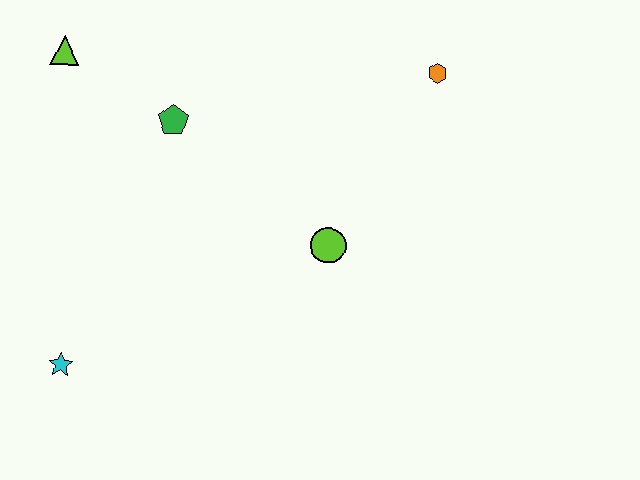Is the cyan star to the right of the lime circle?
No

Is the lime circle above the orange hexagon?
No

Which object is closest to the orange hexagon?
The lime circle is closest to the orange hexagon.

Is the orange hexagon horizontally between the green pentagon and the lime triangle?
No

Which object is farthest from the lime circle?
The lime triangle is farthest from the lime circle.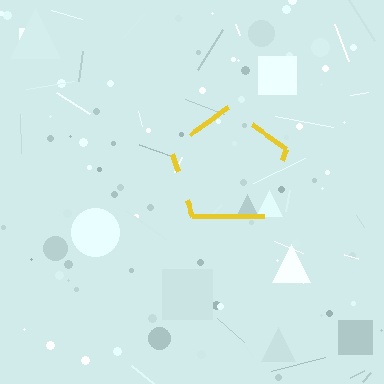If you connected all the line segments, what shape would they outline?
They would outline a pentagon.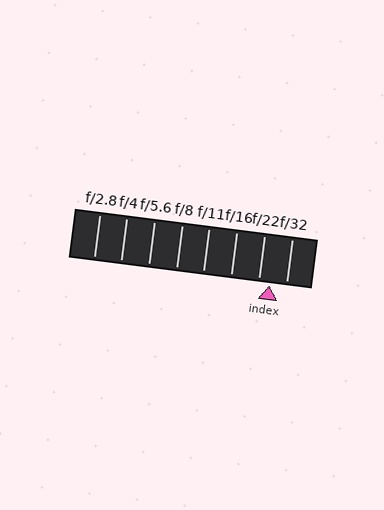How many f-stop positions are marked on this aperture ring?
There are 8 f-stop positions marked.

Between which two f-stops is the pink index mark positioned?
The index mark is between f/22 and f/32.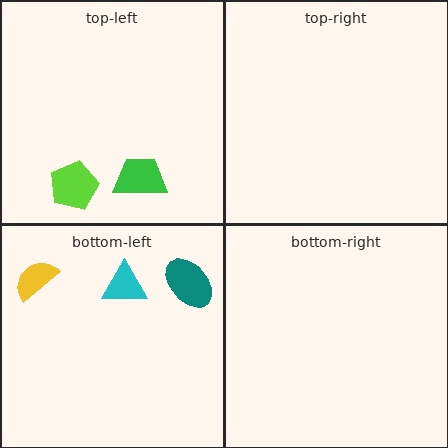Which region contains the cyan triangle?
The bottom-left region.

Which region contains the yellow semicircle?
The bottom-left region.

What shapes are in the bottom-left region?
The teal ellipse, the cyan triangle, the yellow semicircle.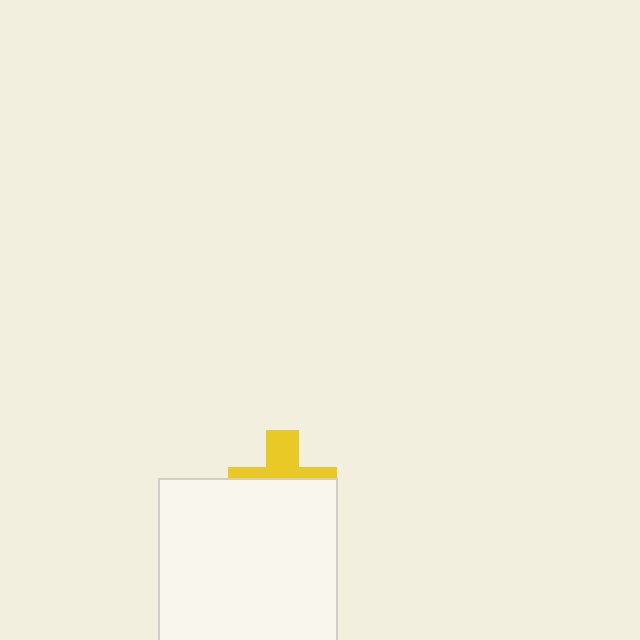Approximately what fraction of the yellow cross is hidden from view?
Roughly 61% of the yellow cross is hidden behind the white square.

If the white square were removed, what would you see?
You would see the complete yellow cross.